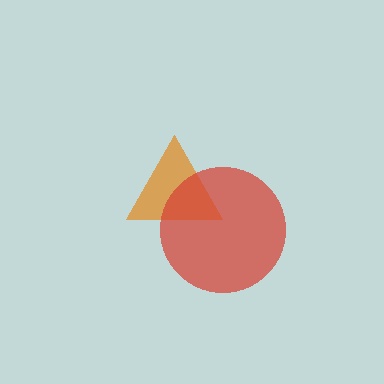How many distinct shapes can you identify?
There are 2 distinct shapes: an orange triangle, a red circle.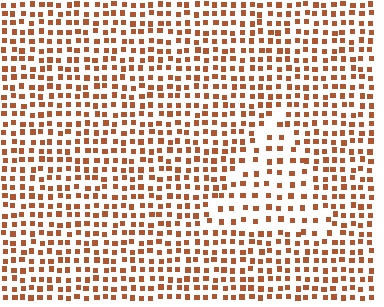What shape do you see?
I see a triangle.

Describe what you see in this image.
The image contains small brown elements arranged at two different densities. A triangle-shaped region is visible where the elements are less densely packed than the surrounding area.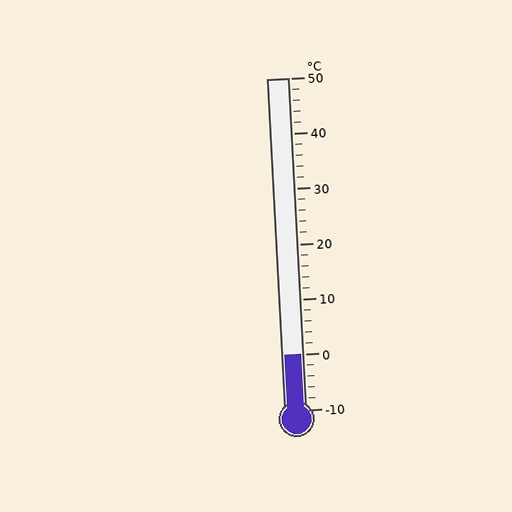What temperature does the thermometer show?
The thermometer shows approximately 0°C.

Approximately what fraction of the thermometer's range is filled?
The thermometer is filled to approximately 15% of its range.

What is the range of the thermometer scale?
The thermometer scale ranges from -10°C to 50°C.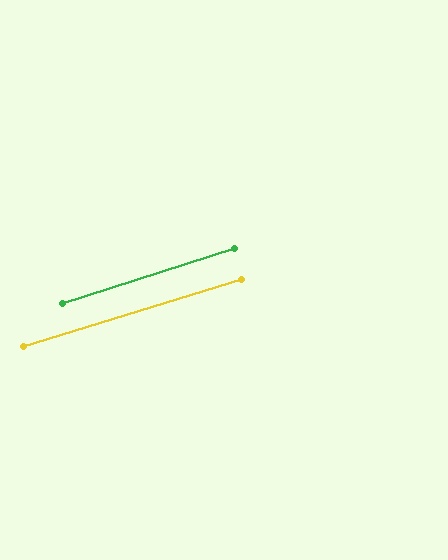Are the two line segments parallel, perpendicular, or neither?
Parallel — their directions differ by only 0.4°.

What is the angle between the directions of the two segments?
Approximately 0 degrees.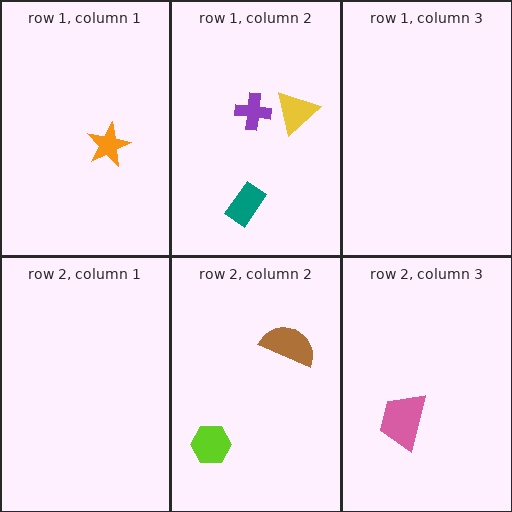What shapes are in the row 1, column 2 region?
The yellow triangle, the purple cross, the teal rectangle.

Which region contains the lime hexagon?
The row 2, column 2 region.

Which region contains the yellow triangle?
The row 1, column 2 region.